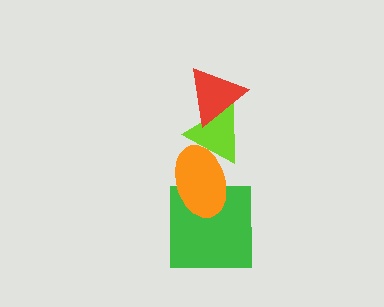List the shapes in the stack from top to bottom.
From top to bottom: the red triangle, the lime triangle, the orange ellipse, the green square.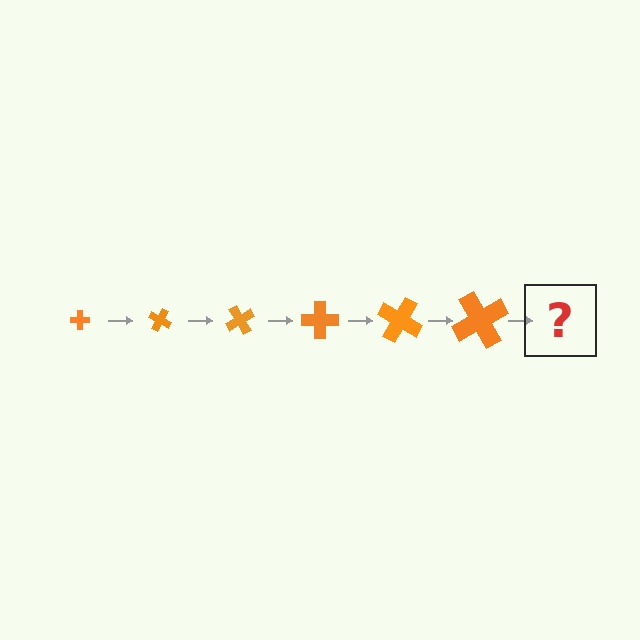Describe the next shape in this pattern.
It should be a cross, larger than the previous one and rotated 180 degrees from the start.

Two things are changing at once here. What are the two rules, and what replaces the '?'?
The two rules are that the cross grows larger each step and it rotates 30 degrees each step. The '?' should be a cross, larger than the previous one and rotated 180 degrees from the start.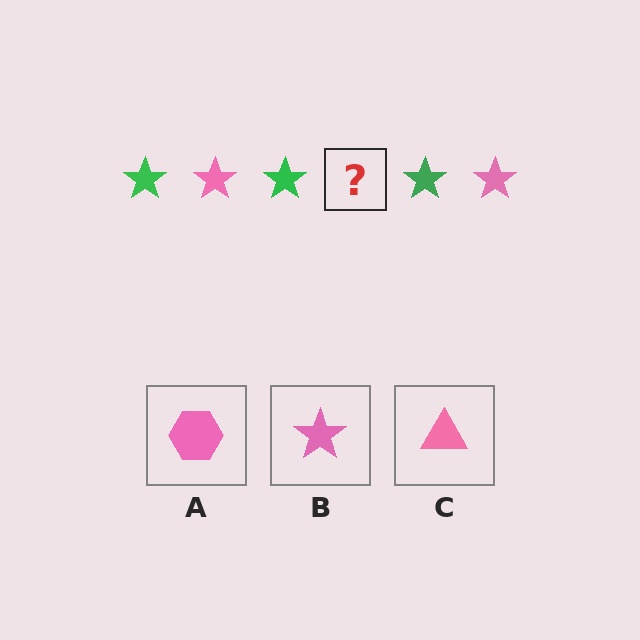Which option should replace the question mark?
Option B.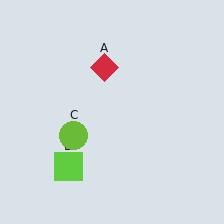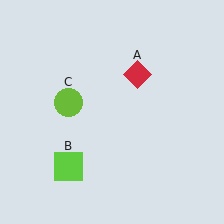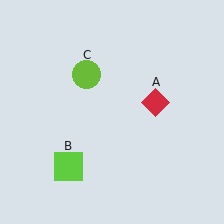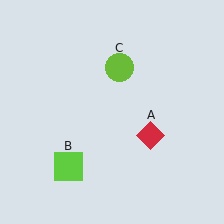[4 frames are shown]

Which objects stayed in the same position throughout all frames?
Lime square (object B) remained stationary.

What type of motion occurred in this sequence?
The red diamond (object A), lime circle (object C) rotated clockwise around the center of the scene.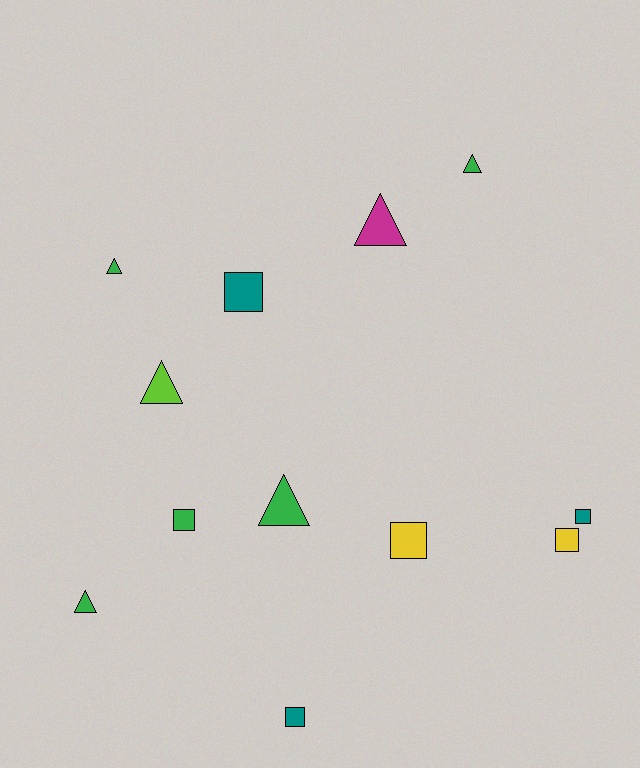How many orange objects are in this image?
There are no orange objects.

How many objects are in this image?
There are 12 objects.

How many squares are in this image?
There are 6 squares.